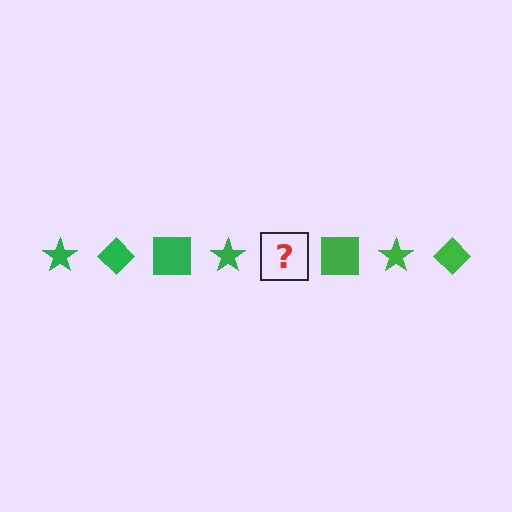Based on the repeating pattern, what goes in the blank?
The blank should be a green diamond.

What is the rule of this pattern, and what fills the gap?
The rule is that the pattern cycles through star, diamond, square shapes in green. The gap should be filled with a green diamond.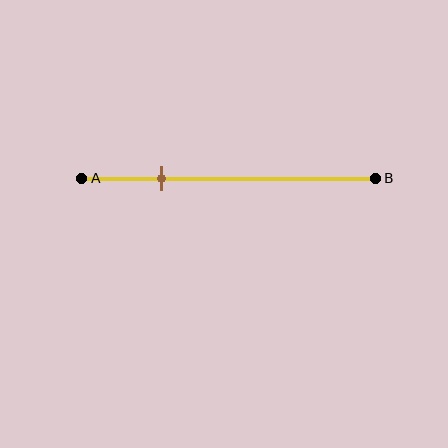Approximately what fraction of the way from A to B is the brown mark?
The brown mark is approximately 25% of the way from A to B.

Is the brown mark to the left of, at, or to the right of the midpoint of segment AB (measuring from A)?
The brown mark is to the left of the midpoint of segment AB.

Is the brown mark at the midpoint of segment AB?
No, the mark is at about 25% from A, not at the 50% midpoint.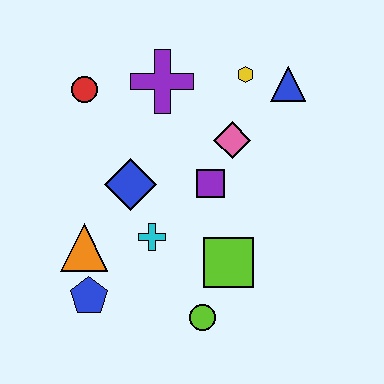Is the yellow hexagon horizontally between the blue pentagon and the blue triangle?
Yes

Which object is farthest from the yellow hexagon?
The blue pentagon is farthest from the yellow hexagon.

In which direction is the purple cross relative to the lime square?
The purple cross is above the lime square.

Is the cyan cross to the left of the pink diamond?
Yes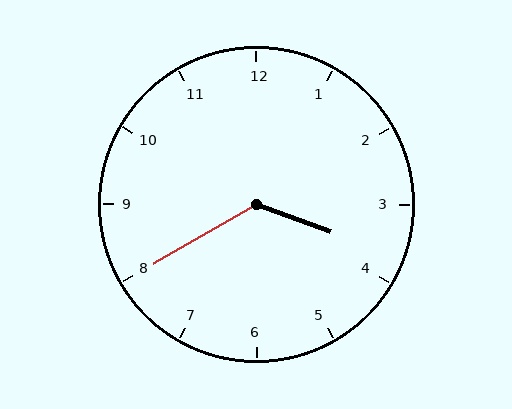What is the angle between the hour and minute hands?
Approximately 130 degrees.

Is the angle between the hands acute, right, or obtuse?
It is obtuse.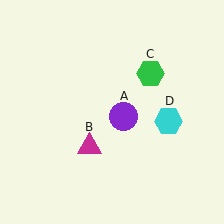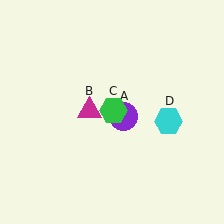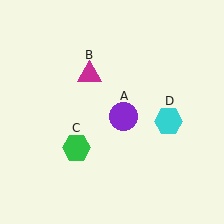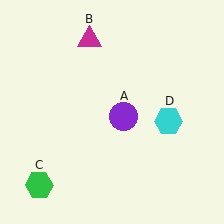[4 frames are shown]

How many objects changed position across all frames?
2 objects changed position: magenta triangle (object B), green hexagon (object C).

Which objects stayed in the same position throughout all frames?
Purple circle (object A) and cyan hexagon (object D) remained stationary.